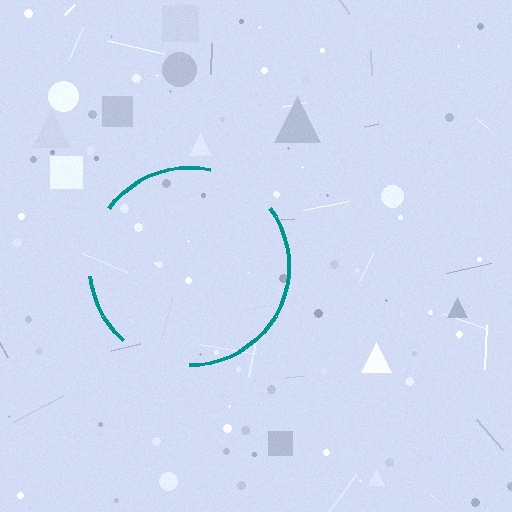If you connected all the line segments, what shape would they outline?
They would outline a circle.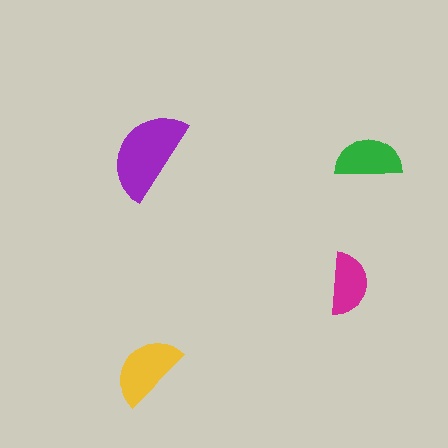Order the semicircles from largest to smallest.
the purple one, the yellow one, the green one, the magenta one.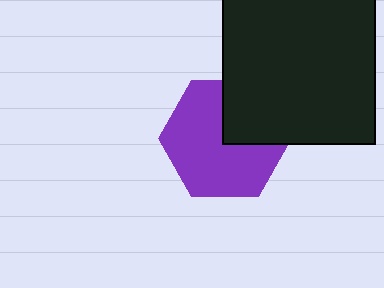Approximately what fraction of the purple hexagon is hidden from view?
Roughly 31% of the purple hexagon is hidden behind the black square.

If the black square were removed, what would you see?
You would see the complete purple hexagon.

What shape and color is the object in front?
The object in front is a black square.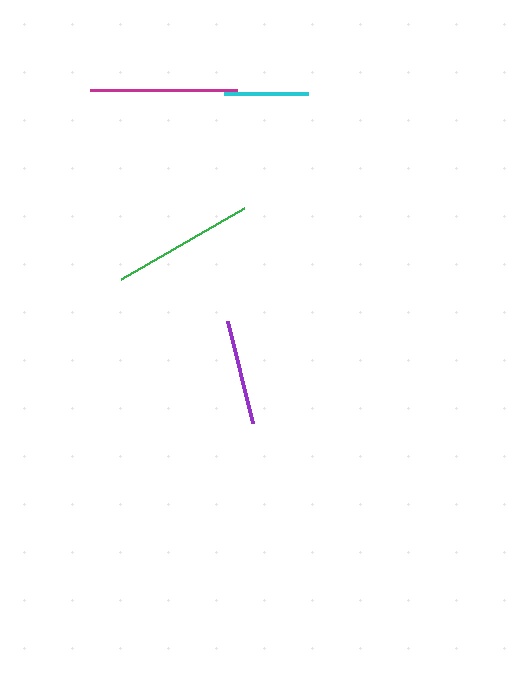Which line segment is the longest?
The magenta line is the longest at approximately 147 pixels.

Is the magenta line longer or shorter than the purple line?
The magenta line is longer than the purple line.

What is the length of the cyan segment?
The cyan segment is approximately 84 pixels long.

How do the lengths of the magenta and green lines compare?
The magenta and green lines are approximately the same length.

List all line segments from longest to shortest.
From longest to shortest: magenta, green, purple, cyan.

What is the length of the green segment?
The green segment is approximately 141 pixels long.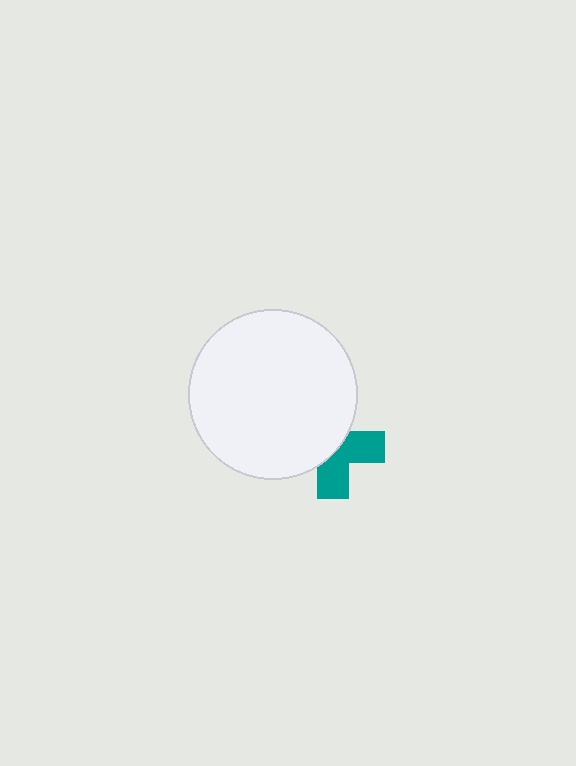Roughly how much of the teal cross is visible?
About half of it is visible (roughly 47%).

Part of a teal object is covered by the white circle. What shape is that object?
It is a cross.